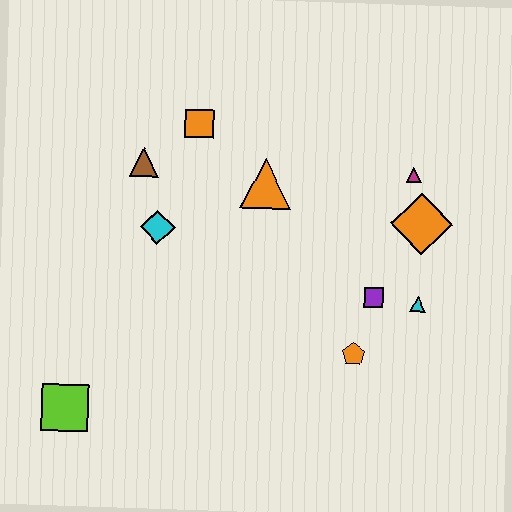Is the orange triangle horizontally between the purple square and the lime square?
Yes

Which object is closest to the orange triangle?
The orange square is closest to the orange triangle.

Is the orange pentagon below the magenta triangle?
Yes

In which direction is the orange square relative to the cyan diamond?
The orange square is above the cyan diamond.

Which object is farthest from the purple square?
The lime square is farthest from the purple square.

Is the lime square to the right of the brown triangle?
No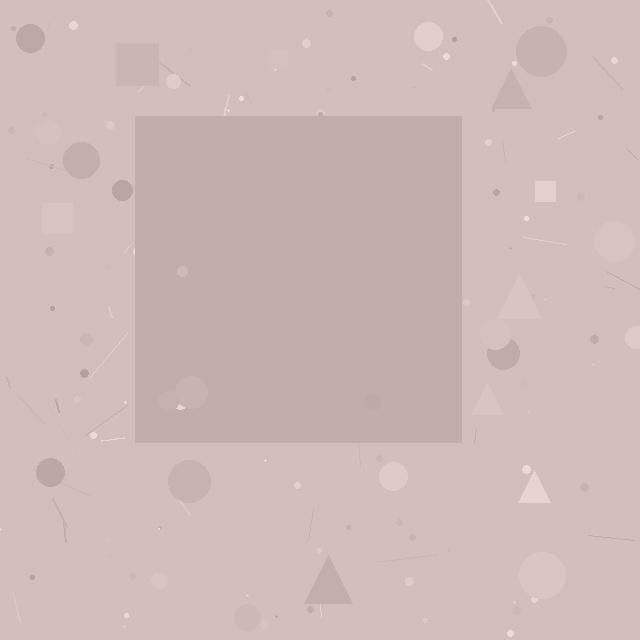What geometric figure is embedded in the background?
A square is embedded in the background.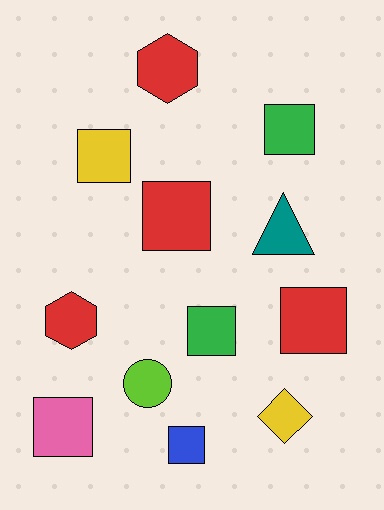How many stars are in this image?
There are no stars.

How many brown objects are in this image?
There are no brown objects.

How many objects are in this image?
There are 12 objects.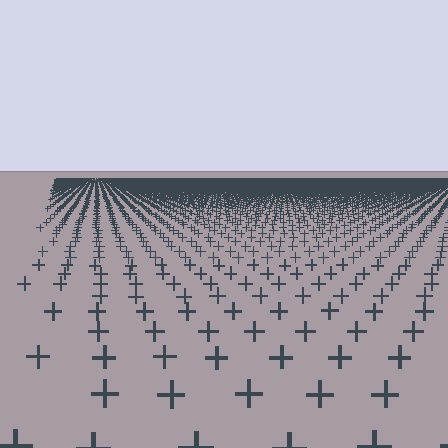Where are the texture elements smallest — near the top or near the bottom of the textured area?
Near the top.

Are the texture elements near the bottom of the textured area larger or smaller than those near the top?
Larger. Near the bottom, elements are closer to the viewer and appear at a bigger on-screen size.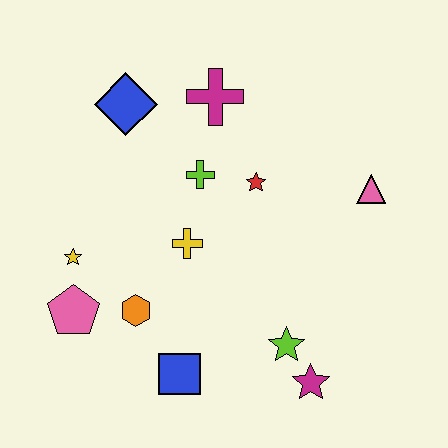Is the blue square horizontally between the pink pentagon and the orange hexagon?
No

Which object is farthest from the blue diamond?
The magenta star is farthest from the blue diamond.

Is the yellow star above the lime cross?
No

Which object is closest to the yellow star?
The pink pentagon is closest to the yellow star.